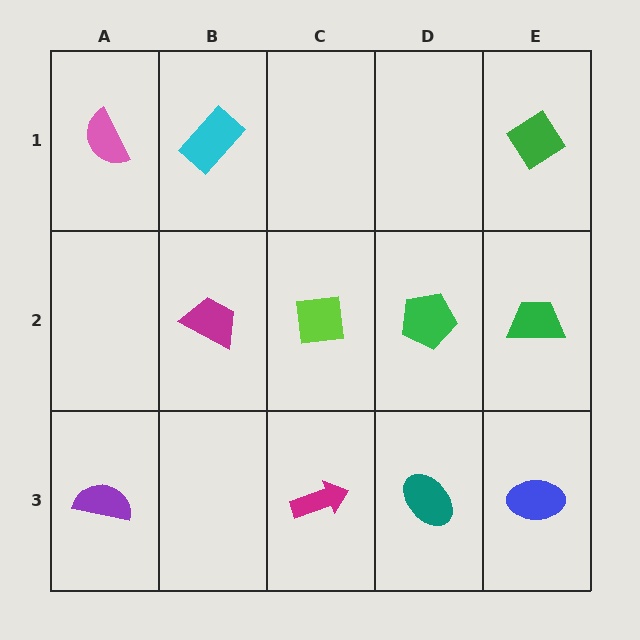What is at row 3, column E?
A blue ellipse.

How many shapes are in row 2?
4 shapes.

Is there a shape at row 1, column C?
No, that cell is empty.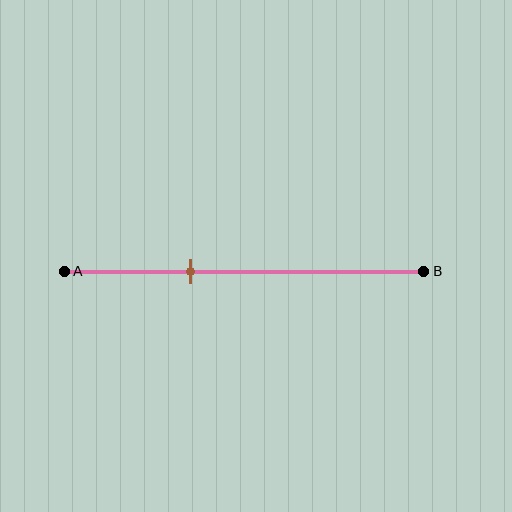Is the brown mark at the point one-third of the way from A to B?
Yes, the mark is approximately at the one-third point.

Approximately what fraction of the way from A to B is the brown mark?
The brown mark is approximately 35% of the way from A to B.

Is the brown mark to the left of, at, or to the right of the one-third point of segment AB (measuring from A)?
The brown mark is approximately at the one-third point of segment AB.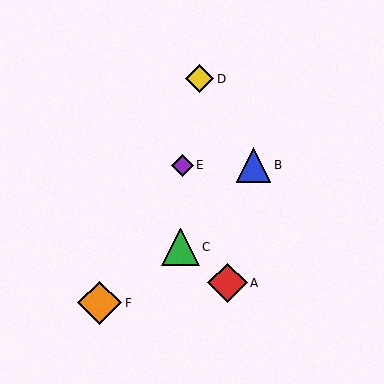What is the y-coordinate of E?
Object E is at y≈165.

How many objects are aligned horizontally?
2 objects (B, E) are aligned horizontally.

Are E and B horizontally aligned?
Yes, both are at y≈165.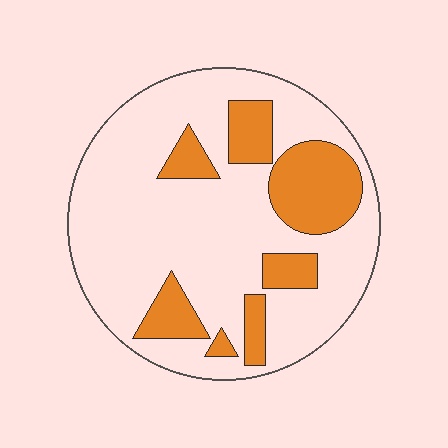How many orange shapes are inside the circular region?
7.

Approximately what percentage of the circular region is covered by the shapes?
Approximately 25%.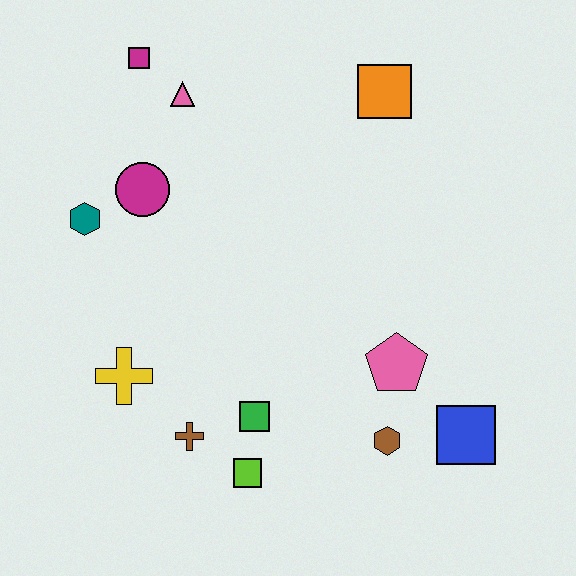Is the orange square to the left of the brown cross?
No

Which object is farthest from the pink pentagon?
The magenta square is farthest from the pink pentagon.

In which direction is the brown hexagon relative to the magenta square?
The brown hexagon is below the magenta square.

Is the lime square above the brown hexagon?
No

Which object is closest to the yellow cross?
The brown cross is closest to the yellow cross.